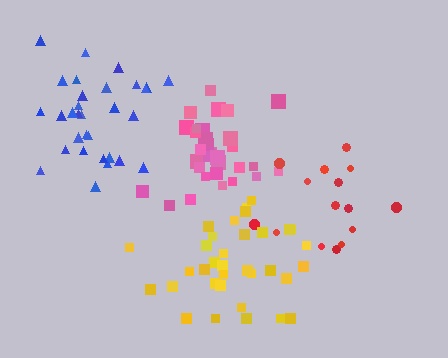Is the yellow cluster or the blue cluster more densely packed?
Blue.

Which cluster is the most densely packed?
Pink.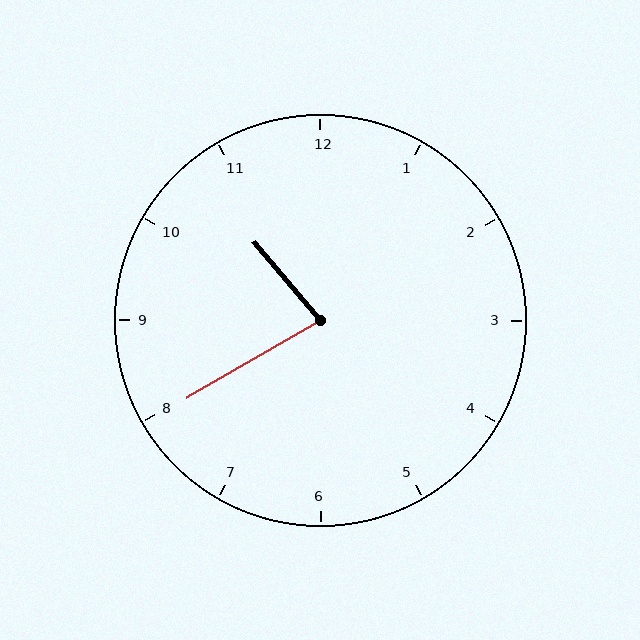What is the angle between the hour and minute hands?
Approximately 80 degrees.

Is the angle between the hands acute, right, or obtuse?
It is acute.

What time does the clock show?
10:40.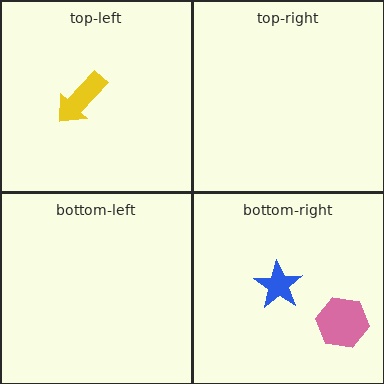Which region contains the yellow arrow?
The top-left region.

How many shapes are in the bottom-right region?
2.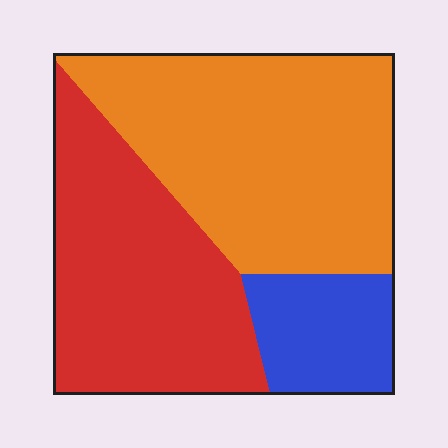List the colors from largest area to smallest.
From largest to smallest: orange, red, blue.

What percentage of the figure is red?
Red takes up about three eighths (3/8) of the figure.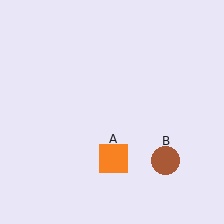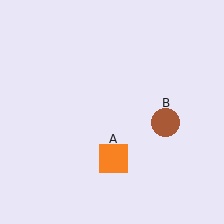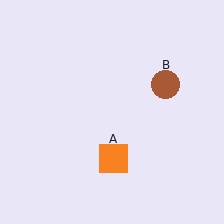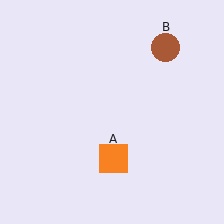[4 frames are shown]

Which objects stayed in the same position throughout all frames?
Orange square (object A) remained stationary.